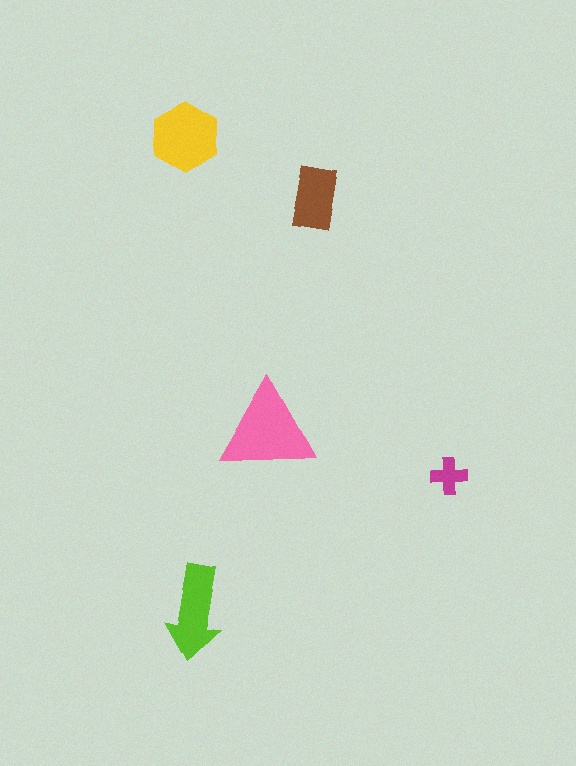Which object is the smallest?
The magenta cross.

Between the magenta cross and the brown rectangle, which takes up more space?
The brown rectangle.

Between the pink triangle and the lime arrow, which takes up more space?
The pink triangle.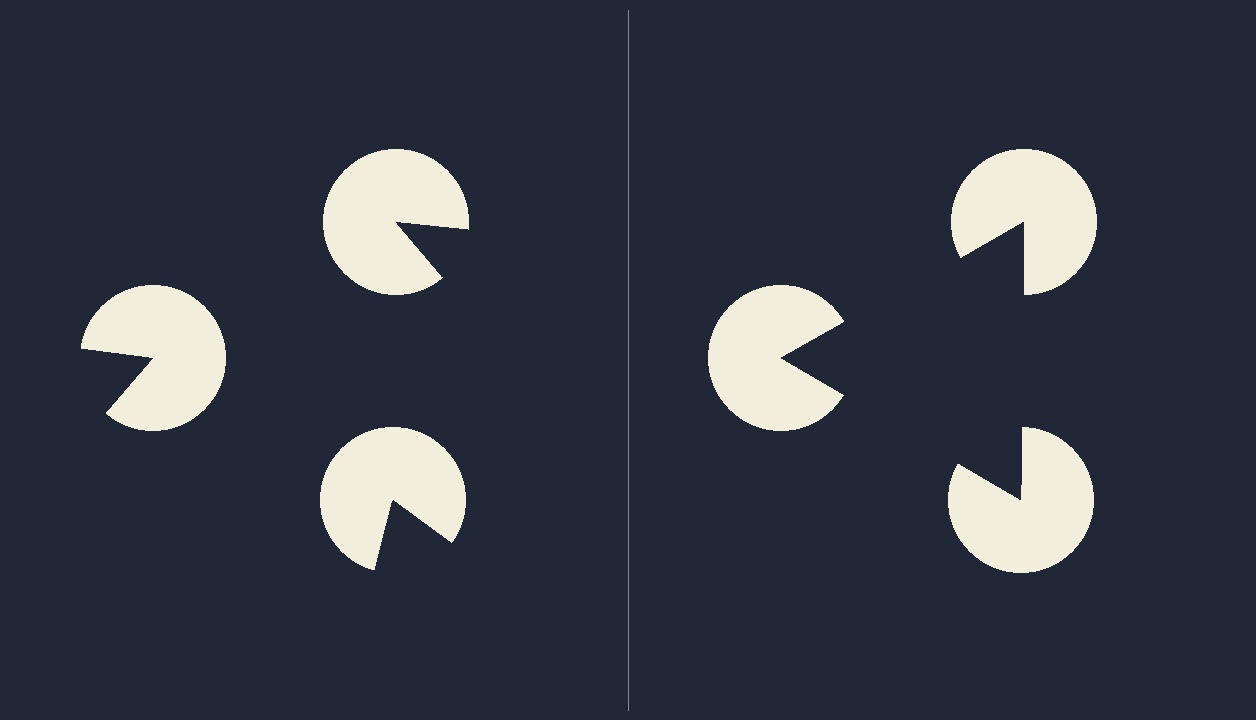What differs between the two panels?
The pac-man discs are positioned identically on both sides; only the wedge orientations differ. On the right they align to a triangle; on the left they are misaligned.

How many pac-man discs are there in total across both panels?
6 — 3 on each side.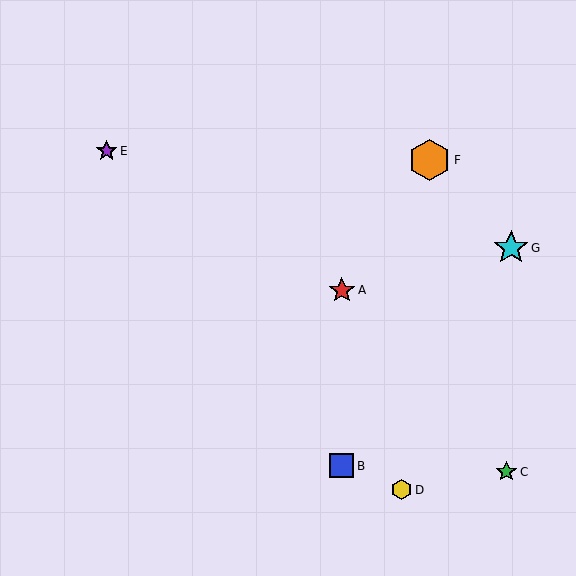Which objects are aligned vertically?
Objects A, B are aligned vertically.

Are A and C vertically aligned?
No, A is at x≈342 and C is at x≈506.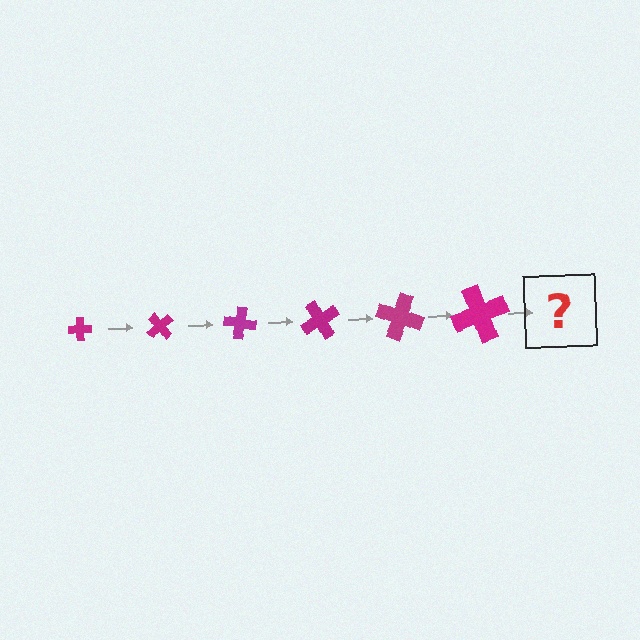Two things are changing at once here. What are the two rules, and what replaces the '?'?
The two rules are that the cross grows larger each step and it rotates 50 degrees each step. The '?' should be a cross, larger than the previous one and rotated 300 degrees from the start.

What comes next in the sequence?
The next element should be a cross, larger than the previous one and rotated 300 degrees from the start.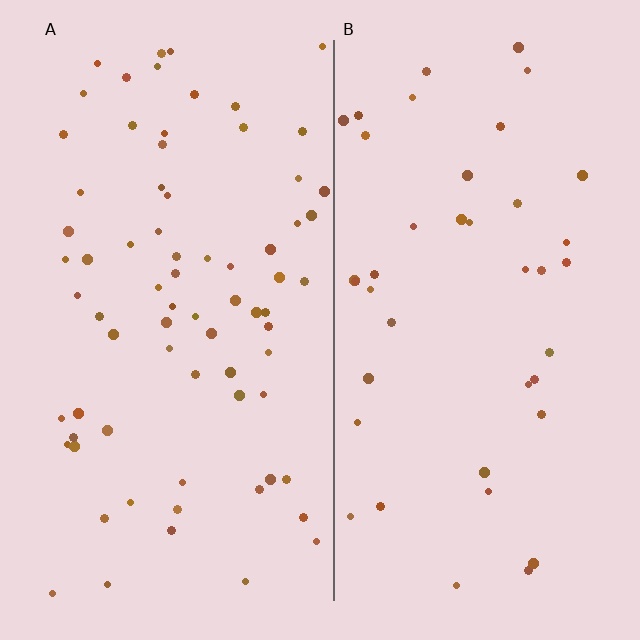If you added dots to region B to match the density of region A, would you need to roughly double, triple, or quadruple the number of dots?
Approximately double.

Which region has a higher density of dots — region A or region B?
A (the left).